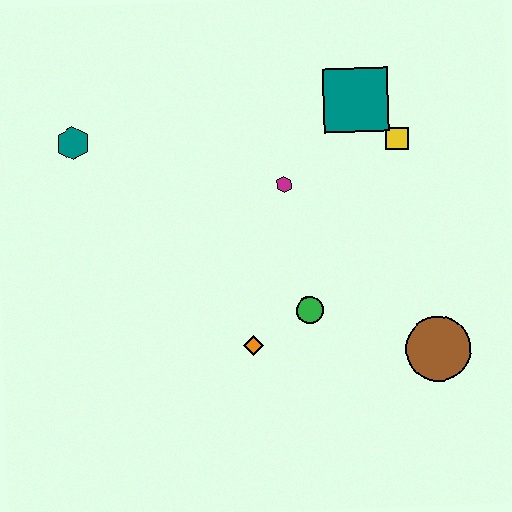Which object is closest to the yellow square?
The teal square is closest to the yellow square.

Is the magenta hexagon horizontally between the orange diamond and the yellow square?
Yes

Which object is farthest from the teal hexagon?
The brown circle is farthest from the teal hexagon.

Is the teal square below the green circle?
No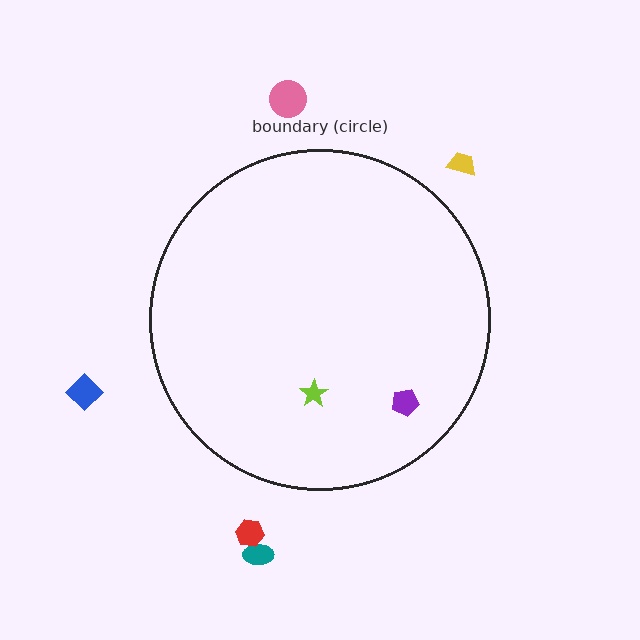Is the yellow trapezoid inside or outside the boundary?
Outside.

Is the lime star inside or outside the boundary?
Inside.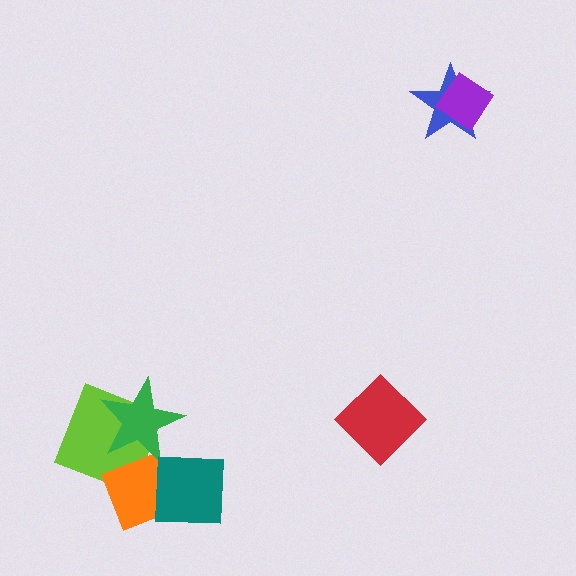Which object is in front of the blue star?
The purple diamond is in front of the blue star.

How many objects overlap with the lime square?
2 objects overlap with the lime square.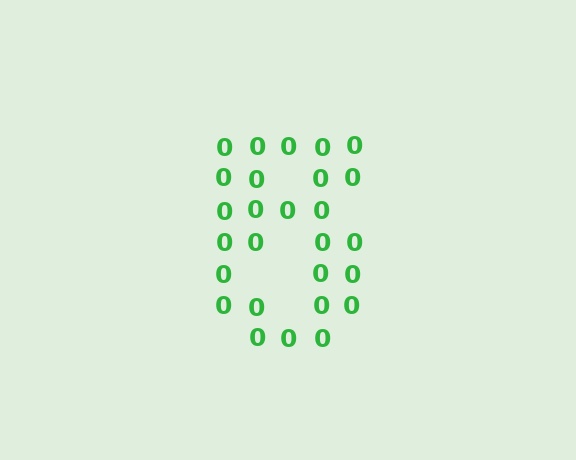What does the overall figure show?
The overall figure shows the digit 8.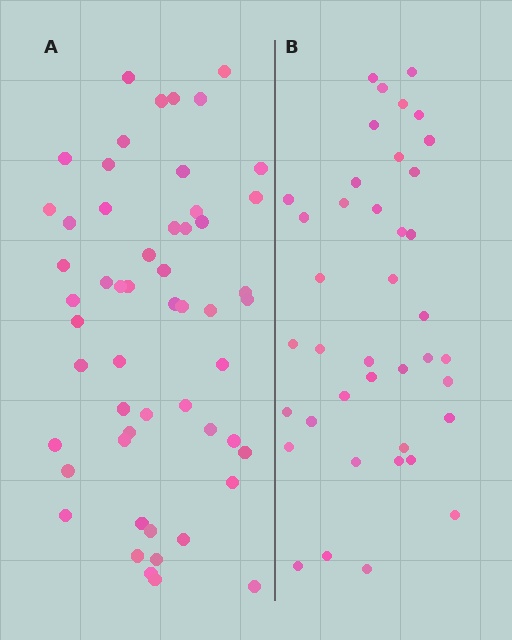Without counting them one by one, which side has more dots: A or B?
Region A (the left region) has more dots.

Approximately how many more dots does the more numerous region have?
Region A has approximately 15 more dots than region B.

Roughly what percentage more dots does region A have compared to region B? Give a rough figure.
About 35% more.